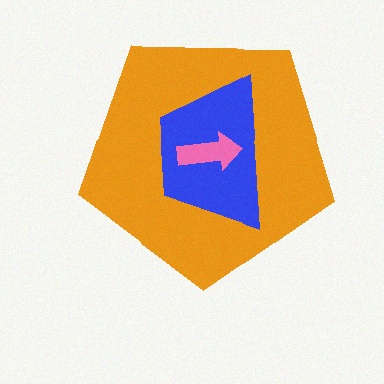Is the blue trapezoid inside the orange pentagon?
Yes.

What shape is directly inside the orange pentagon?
The blue trapezoid.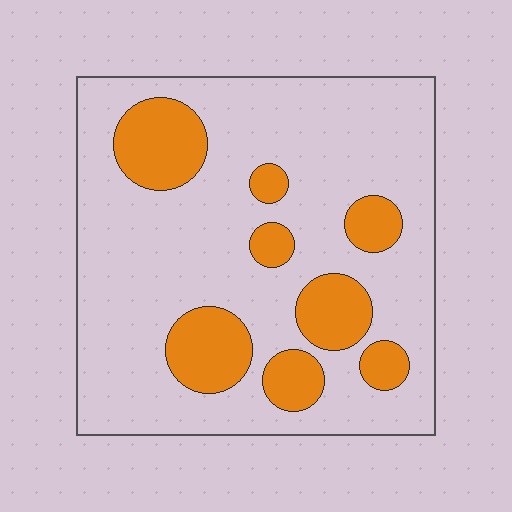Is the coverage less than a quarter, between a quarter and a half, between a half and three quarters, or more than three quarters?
Less than a quarter.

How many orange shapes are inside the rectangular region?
8.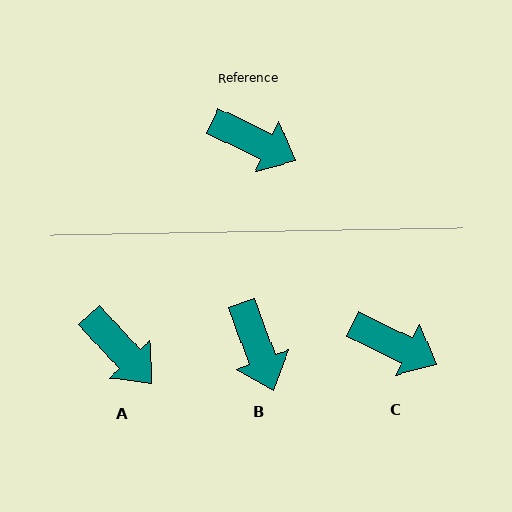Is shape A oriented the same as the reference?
No, it is off by about 22 degrees.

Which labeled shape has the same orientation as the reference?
C.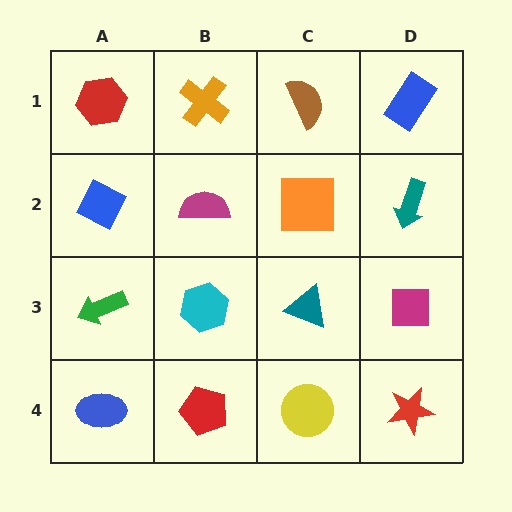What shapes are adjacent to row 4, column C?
A teal triangle (row 3, column C), a red pentagon (row 4, column B), a red star (row 4, column D).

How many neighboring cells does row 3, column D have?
3.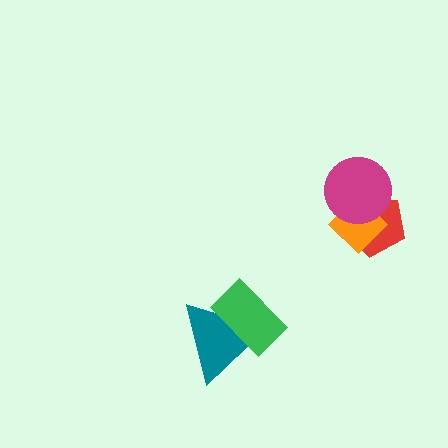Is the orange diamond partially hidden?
Yes, it is partially covered by another shape.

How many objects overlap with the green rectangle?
1 object overlaps with the green rectangle.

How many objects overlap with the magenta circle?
2 objects overlap with the magenta circle.